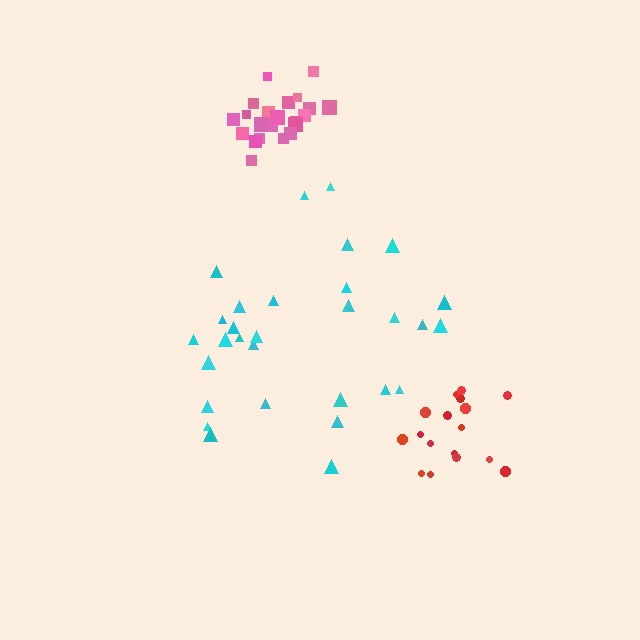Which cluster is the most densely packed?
Pink.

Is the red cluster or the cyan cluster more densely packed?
Red.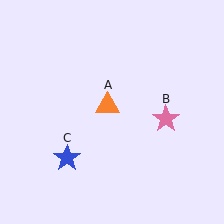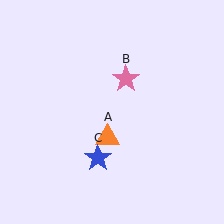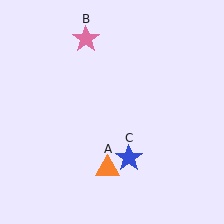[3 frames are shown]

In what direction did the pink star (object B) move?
The pink star (object B) moved up and to the left.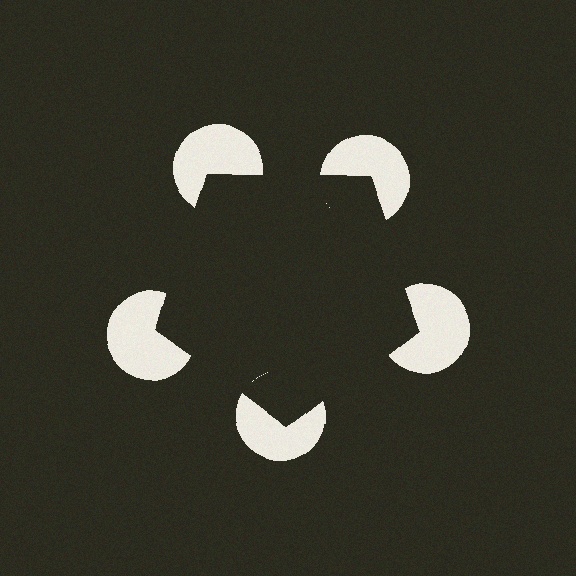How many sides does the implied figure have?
5 sides.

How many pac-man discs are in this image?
There are 5 — one at each vertex of the illusory pentagon.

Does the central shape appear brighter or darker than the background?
It typically appears slightly darker than the background, even though no actual brightness change is drawn.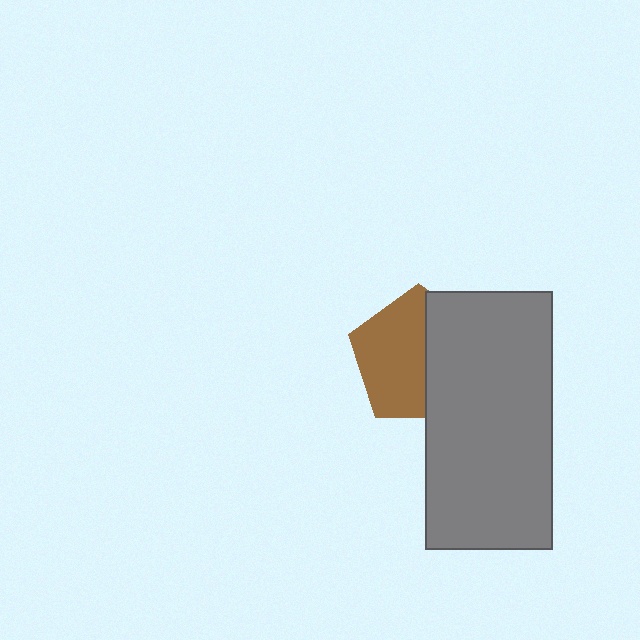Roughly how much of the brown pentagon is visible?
About half of it is visible (roughly 57%).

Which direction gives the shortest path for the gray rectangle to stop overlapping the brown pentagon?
Moving right gives the shortest separation.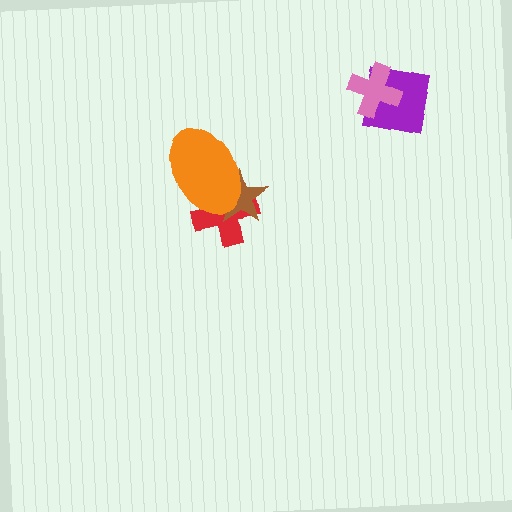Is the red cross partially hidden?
Yes, it is partially covered by another shape.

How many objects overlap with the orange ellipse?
2 objects overlap with the orange ellipse.